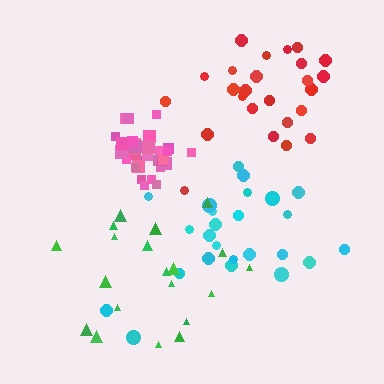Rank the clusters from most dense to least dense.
pink, red, cyan, green.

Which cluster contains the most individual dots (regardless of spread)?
Pink (32).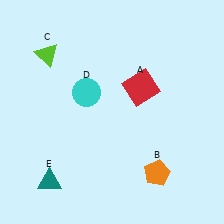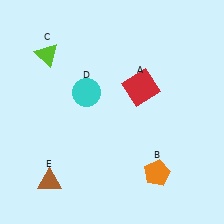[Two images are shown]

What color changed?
The triangle (E) changed from teal in Image 1 to brown in Image 2.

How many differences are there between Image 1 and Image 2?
There is 1 difference between the two images.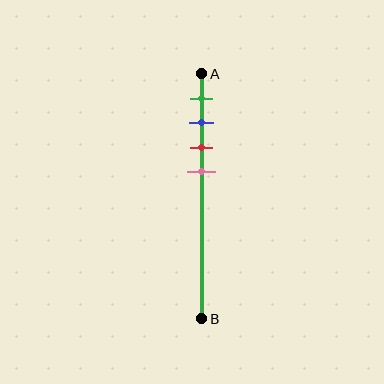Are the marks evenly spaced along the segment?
Yes, the marks are approximately evenly spaced.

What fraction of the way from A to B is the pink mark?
The pink mark is approximately 40% (0.4) of the way from A to B.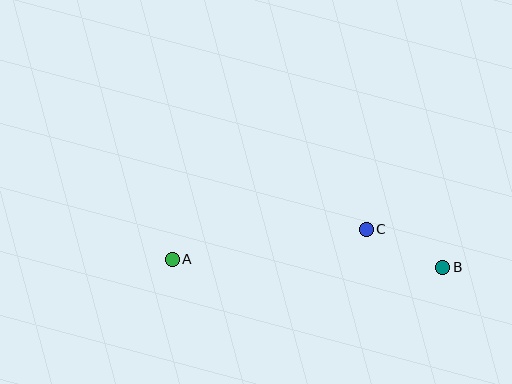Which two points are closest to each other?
Points B and C are closest to each other.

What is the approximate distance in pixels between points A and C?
The distance between A and C is approximately 196 pixels.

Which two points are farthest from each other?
Points A and B are farthest from each other.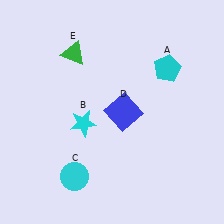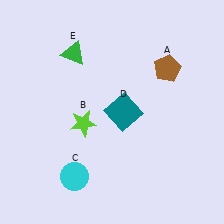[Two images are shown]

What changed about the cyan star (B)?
In Image 1, B is cyan. In Image 2, it changed to lime.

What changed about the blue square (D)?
In Image 1, D is blue. In Image 2, it changed to teal.